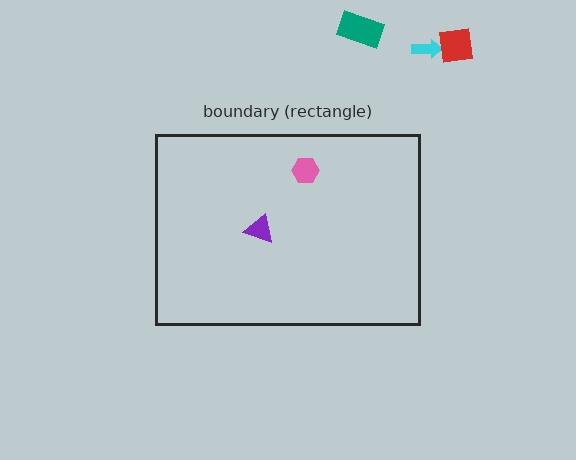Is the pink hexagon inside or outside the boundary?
Inside.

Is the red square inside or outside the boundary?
Outside.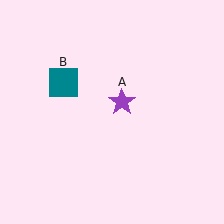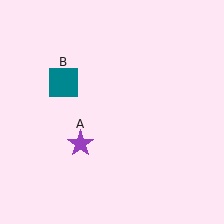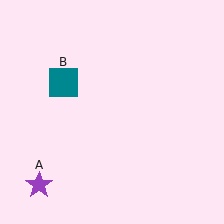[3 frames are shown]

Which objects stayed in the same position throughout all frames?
Teal square (object B) remained stationary.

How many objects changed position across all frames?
1 object changed position: purple star (object A).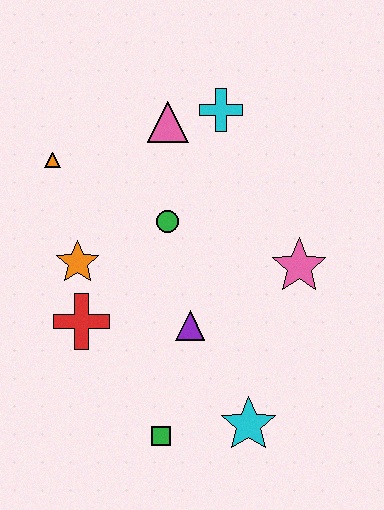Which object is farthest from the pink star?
The orange triangle is farthest from the pink star.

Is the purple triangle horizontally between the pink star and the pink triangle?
Yes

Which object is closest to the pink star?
The purple triangle is closest to the pink star.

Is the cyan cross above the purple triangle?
Yes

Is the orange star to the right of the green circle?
No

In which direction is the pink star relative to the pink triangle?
The pink star is below the pink triangle.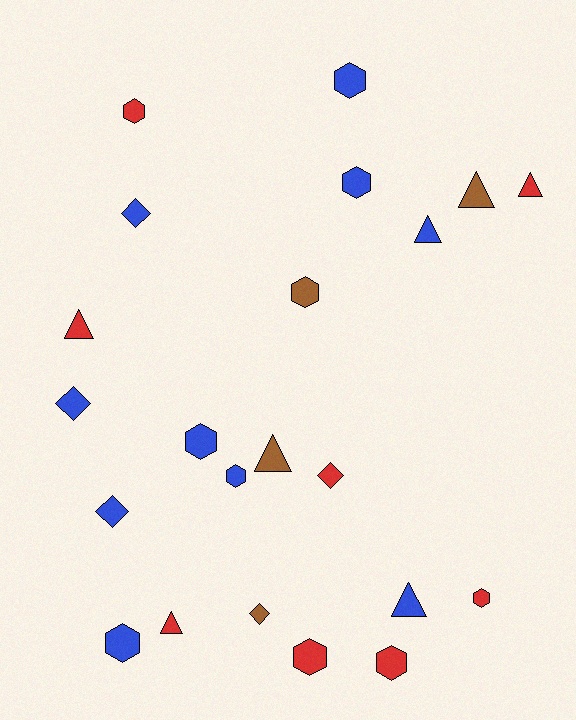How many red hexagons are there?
There are 4 red hexagons.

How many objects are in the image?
There are 22 objects.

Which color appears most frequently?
Blue, with 10 objects.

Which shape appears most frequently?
Hexagon, with 10 objects.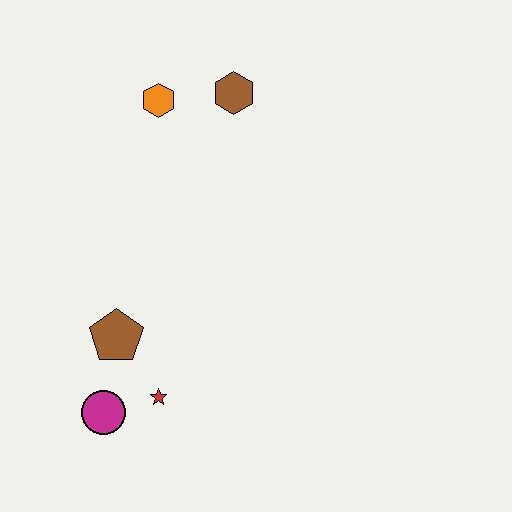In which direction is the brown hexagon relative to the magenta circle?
The brown hexagon is above the magenta circle.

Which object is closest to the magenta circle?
The red star is closest to the magenta circle.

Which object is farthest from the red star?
The brown hexagon is farthest from the red star.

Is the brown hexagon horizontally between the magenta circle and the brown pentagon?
No